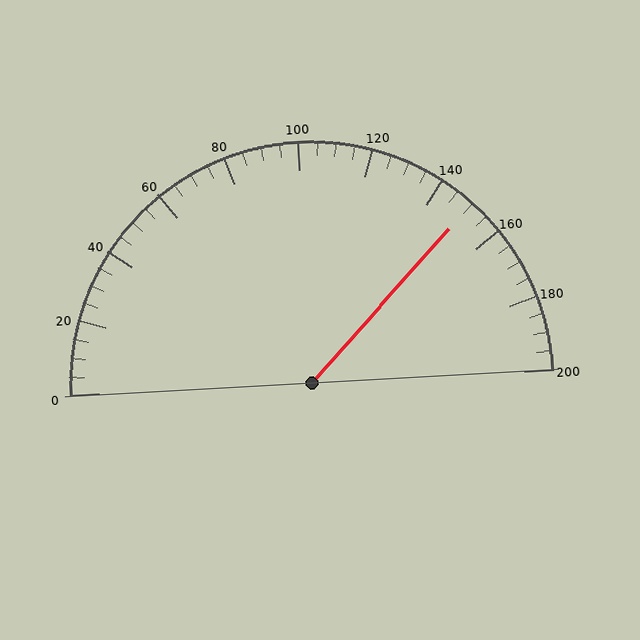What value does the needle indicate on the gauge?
The needle indicates approximately 150.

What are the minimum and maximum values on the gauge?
The gauge ranges from 0 to 200.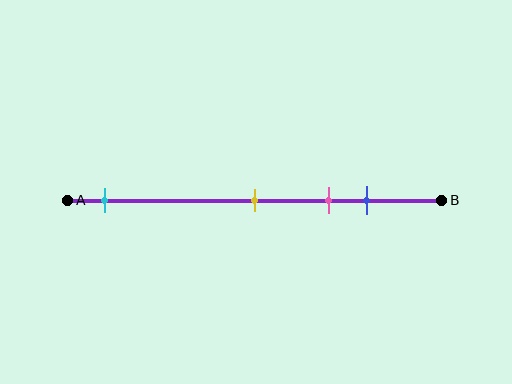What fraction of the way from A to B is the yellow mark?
The yellow mark is approximately 50% (0.5) of the way from A to B.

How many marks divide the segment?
There are 4 marks dividing the segment.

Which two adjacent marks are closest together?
The pink and blue marks are the closest adjacent pair.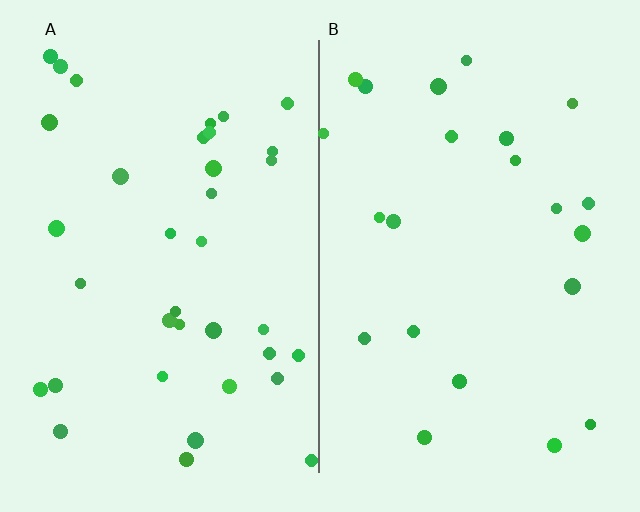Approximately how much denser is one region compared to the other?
Approximately 1.6× — region A over region B.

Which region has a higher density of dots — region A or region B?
A (the left).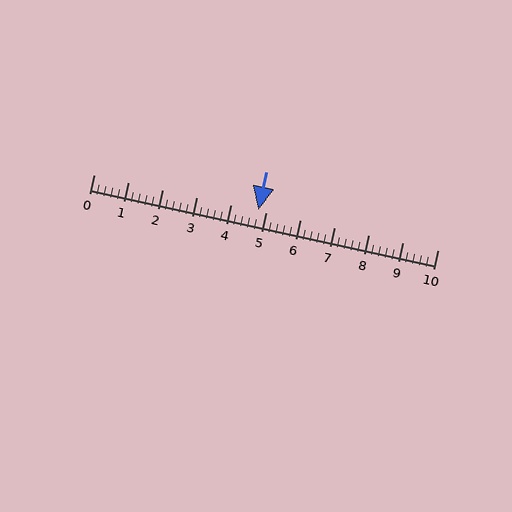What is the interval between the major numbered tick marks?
The major tick marks are spaced 1 units apart.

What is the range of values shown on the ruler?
The ruler shows values from 0 to 10.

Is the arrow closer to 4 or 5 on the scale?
The arrow is closer to 5.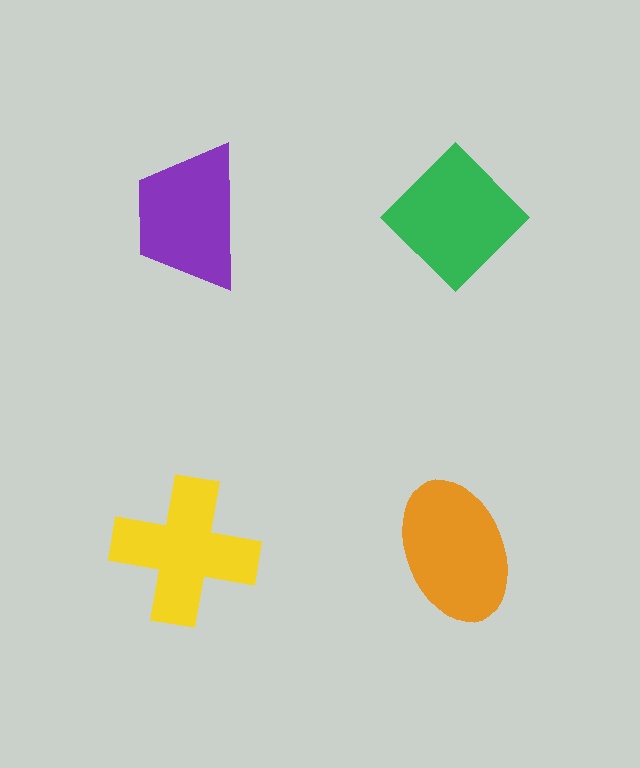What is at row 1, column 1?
A purple trapezoid.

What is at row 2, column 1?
A yellow cross.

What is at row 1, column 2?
A green diamond.